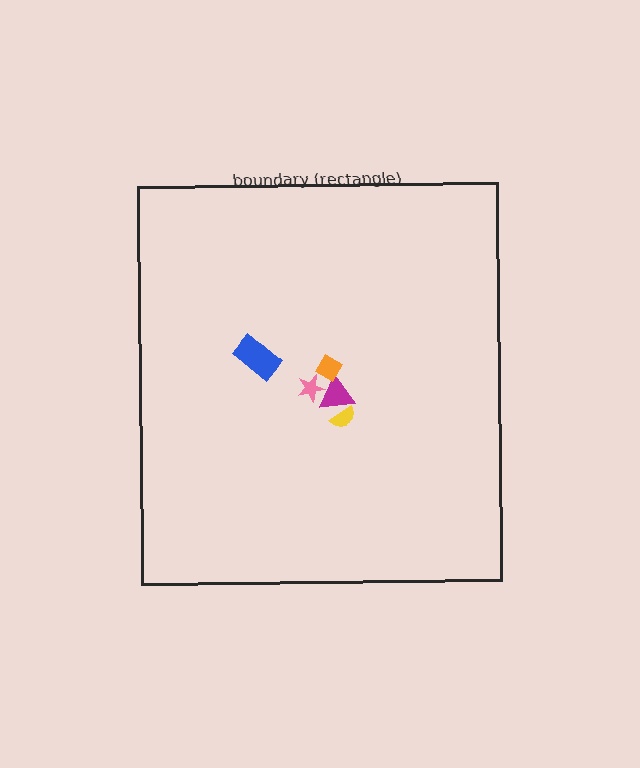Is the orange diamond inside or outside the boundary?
Inside.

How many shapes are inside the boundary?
5 inside, 0 outside.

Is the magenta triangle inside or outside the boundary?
Inside.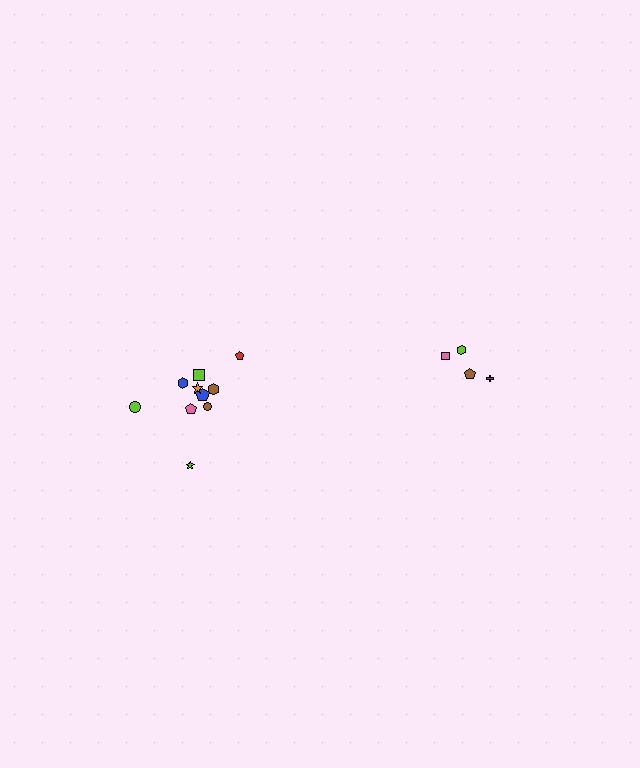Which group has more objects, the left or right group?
The left group.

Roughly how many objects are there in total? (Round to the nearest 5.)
Roughly 15 objects in total.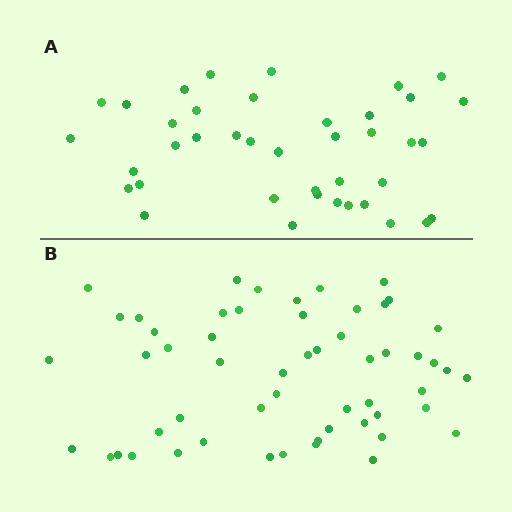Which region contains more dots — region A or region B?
Region B (the bottom region) has more dots.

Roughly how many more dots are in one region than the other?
Region B has approximately 15 more dots than region A.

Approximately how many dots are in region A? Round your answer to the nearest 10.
About 40 dots.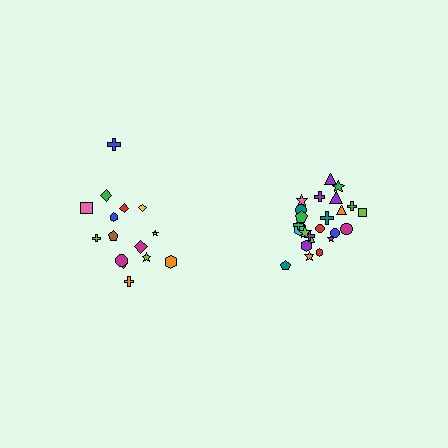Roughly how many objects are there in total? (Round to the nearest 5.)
Roughly 40 objects in total.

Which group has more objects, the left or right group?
The right group.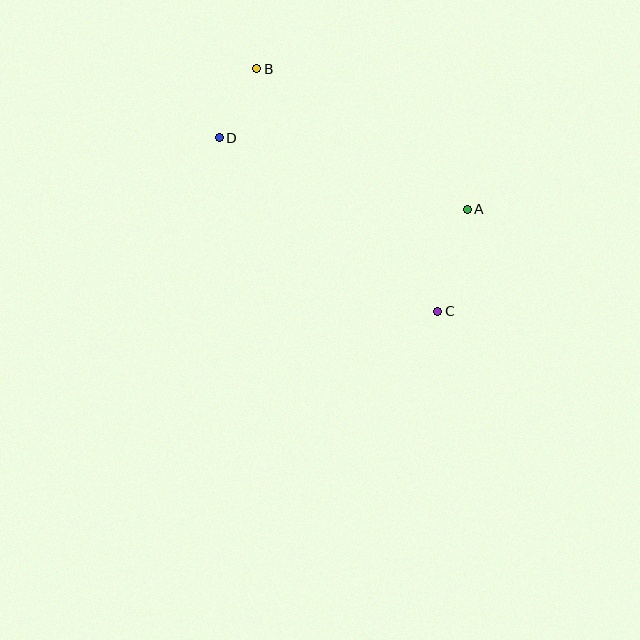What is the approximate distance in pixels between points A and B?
The distance between A and B is approximately 253 pixels.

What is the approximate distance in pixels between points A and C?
The distance between A and C is approximately 106 pixels.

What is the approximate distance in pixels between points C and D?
The distance between C and D is approximately 279 pixels.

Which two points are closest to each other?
Points B and D are closest to each other.